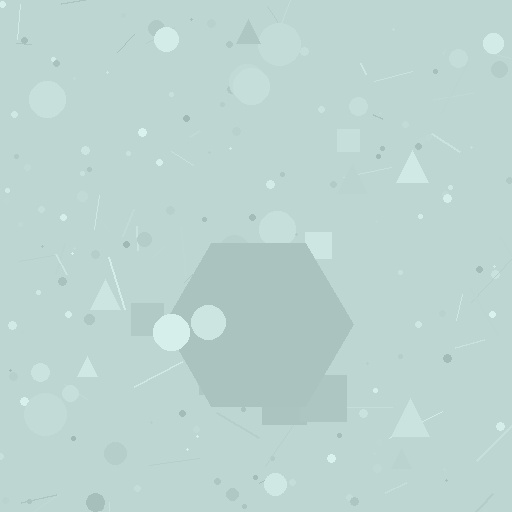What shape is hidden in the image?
A hexagon is hidden in the image.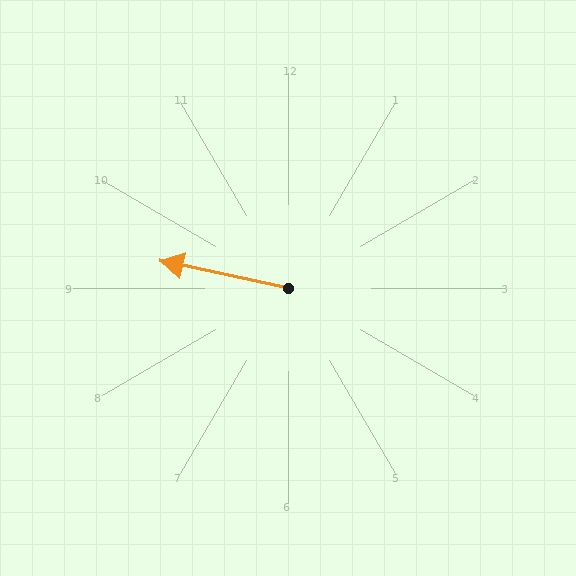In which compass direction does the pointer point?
West.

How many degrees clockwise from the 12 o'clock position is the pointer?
Approximately 282 degrees.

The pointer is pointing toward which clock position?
Roughly 9 o'clock.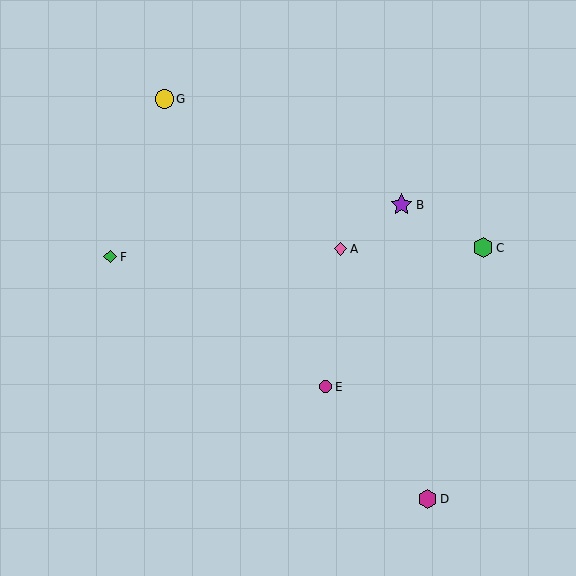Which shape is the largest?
The purple star (labeled B) is the largest.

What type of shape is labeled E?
Shape E is a magenta circle.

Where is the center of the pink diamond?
The center of the pink diamond is at (340, 249).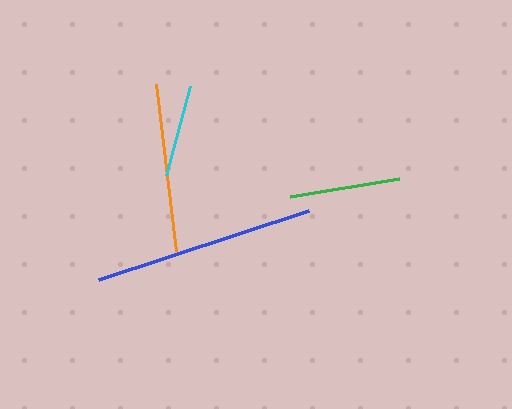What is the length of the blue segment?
The blue segment is approximately 222 pixels long.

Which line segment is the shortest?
The cyan line is the shortest at approximately 92 pixels.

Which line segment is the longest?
The blue line is the longest at approximately 222 pixels.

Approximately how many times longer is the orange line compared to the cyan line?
The orange line is approximately 1.8 times the length of the cyan line.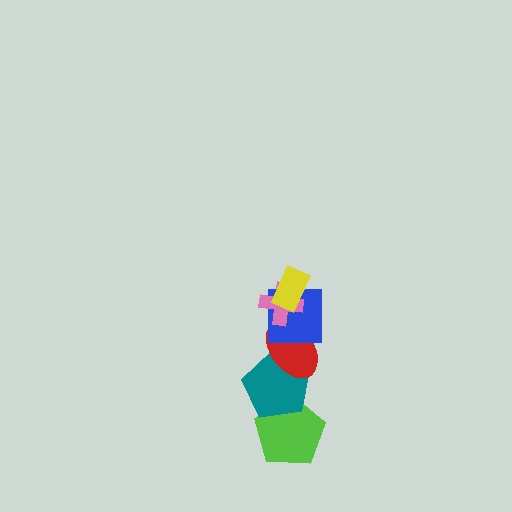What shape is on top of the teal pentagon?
The red ellipse is on top of the teal pentagon.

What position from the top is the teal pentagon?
The teal pentagon is 5th from the top.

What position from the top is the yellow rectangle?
The yellow rectangle is 1st from the top.